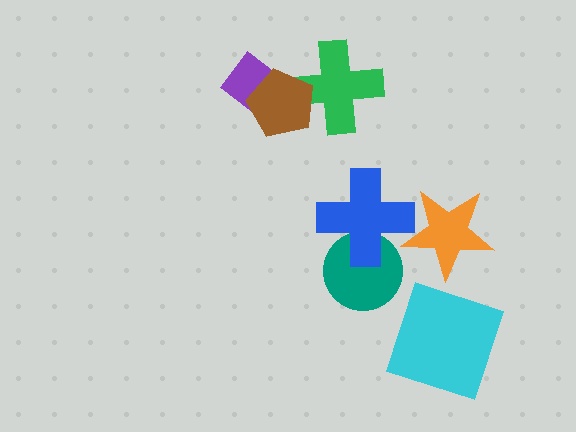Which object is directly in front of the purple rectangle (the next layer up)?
The green cross is directly in front of the purple rectangle.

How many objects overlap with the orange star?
1 object overlaps with the orange star.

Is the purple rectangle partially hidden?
Yes, it is partially covered by another shape.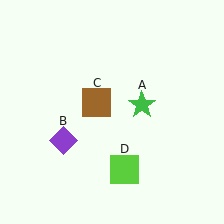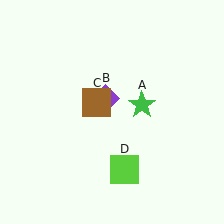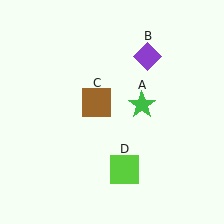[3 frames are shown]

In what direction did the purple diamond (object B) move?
The purple diamond (object B) moved up and to the right.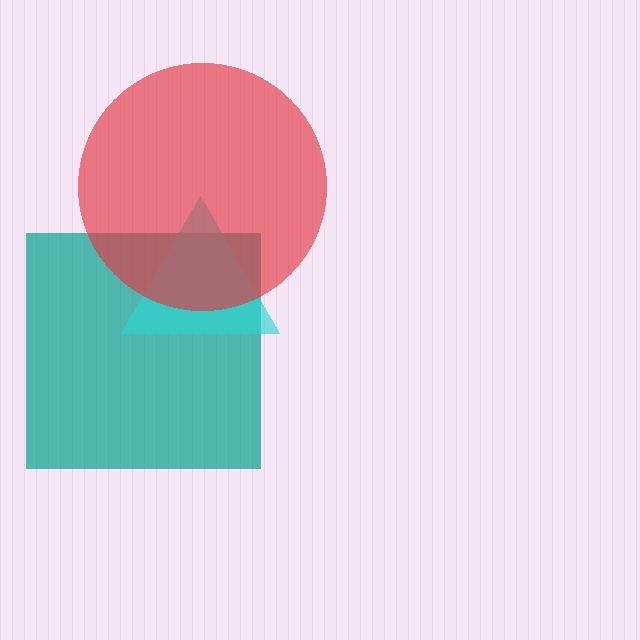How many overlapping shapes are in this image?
There are 3 overlapping shapes in the image.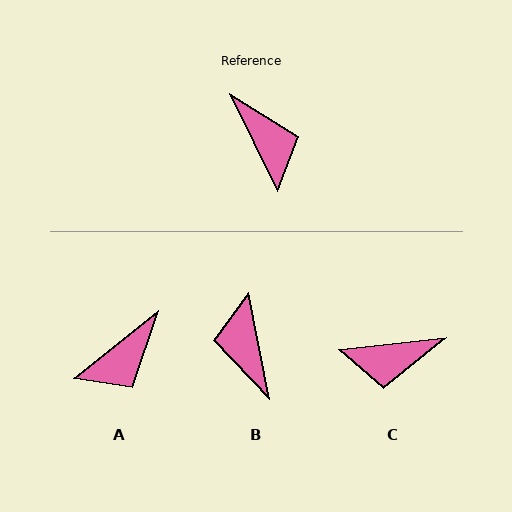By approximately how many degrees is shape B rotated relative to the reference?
Approximately 165 degrees counter-clockwise.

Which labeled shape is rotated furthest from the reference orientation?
B, about 165 degrees away.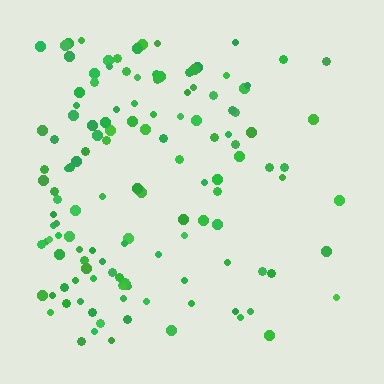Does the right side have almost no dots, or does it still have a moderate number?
Still a moderate number, just noticeably fewer than the left.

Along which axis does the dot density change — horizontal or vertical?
Horizontal.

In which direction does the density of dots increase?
From right to left, with the left side densest.